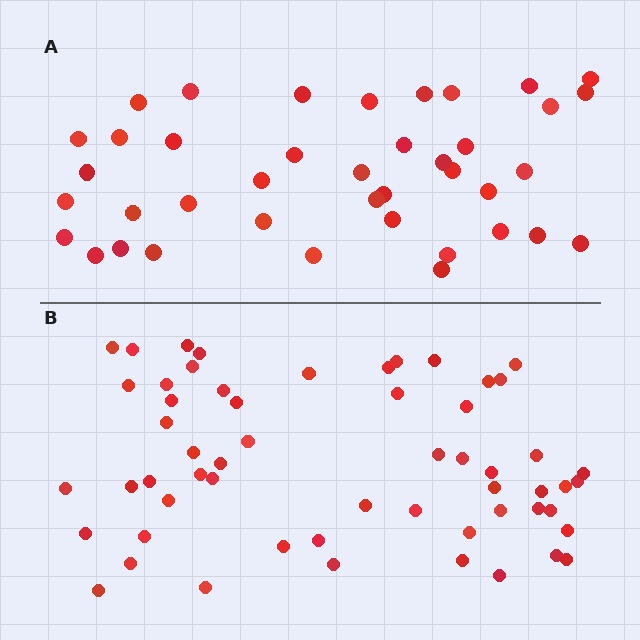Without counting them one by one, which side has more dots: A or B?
Region B (the bottom region) has more dots.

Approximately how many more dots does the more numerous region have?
Region B has approximately 15 more dots than region A.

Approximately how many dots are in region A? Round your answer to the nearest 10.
About 40 dots.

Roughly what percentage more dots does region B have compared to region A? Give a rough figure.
About 40% more.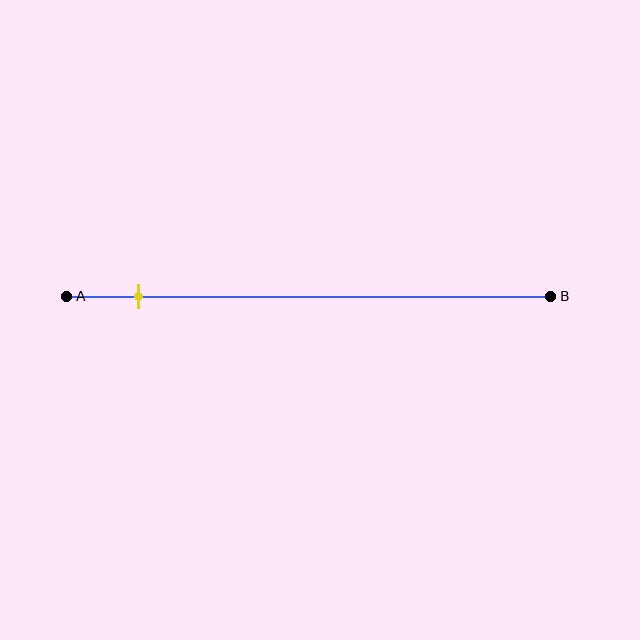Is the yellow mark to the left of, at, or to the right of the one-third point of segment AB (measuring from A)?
The yellow mark is to the left of the one-third point of segment AB.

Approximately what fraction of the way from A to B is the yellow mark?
The yellow mark is approximately 15% of the way from A to B.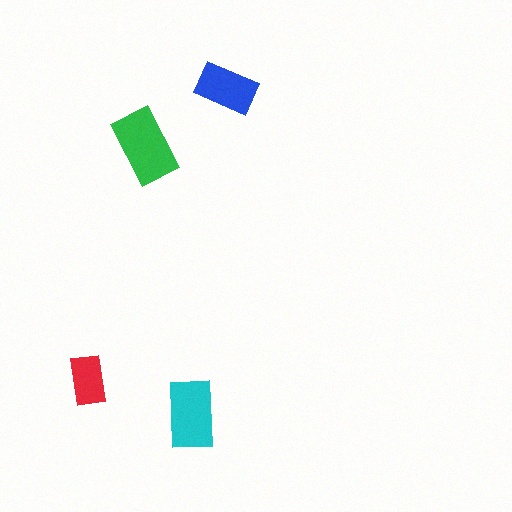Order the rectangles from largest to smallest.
the green one, the cyan one, the blue one, the red one.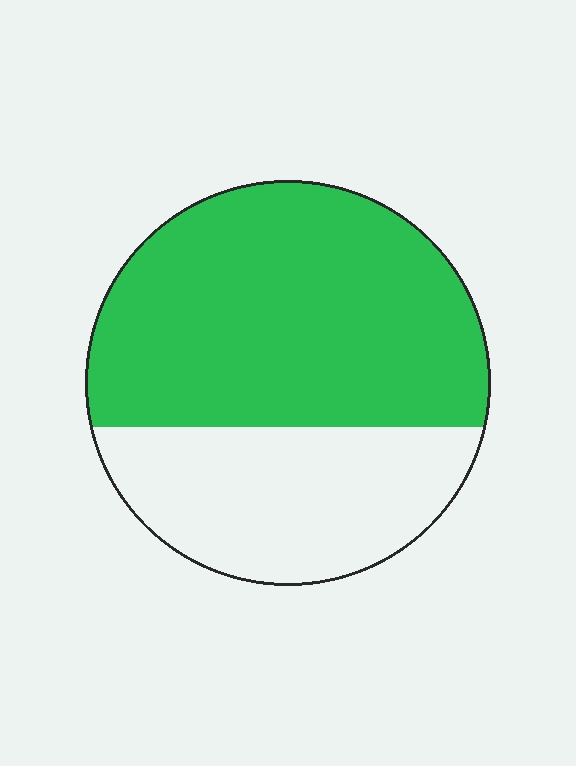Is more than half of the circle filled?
Yes.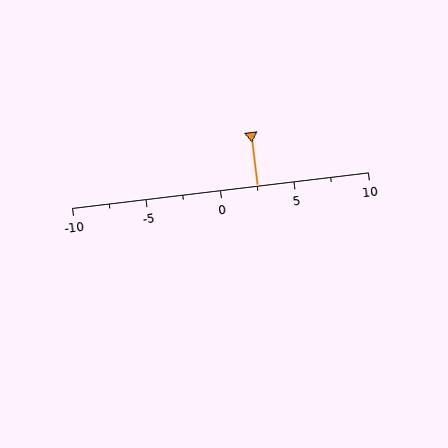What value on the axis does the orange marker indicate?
The marker indicates approximately 2.5.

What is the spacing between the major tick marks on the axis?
The major ticks are spaced 5 apart.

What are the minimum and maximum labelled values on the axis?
The axis runs from -10 to 10.